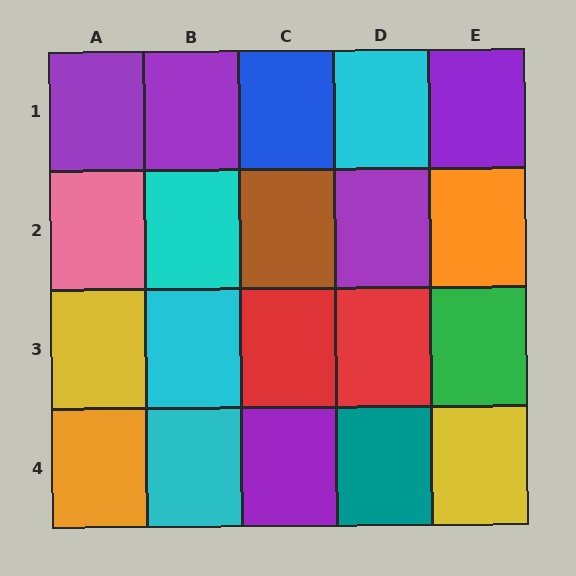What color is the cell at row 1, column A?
Purple.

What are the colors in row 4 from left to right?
Orange, cyan, purple, teal, yellow.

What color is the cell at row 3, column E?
Green.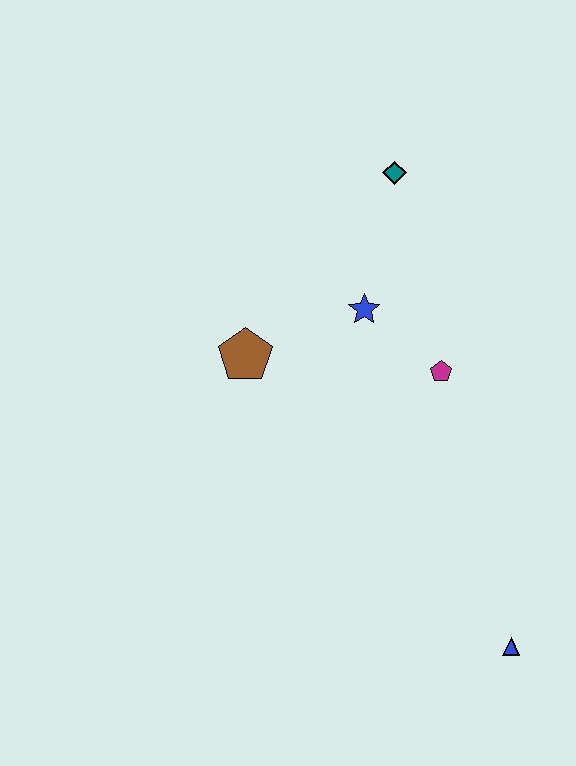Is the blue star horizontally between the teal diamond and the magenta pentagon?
No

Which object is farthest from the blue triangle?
The teal diamond is farthest from the blue triangle.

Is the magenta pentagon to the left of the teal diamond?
No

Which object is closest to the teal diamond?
The blue star is closest to the teal diamond.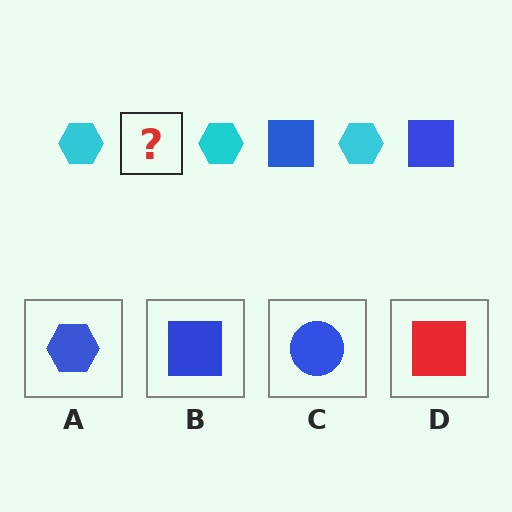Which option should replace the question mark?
Option B.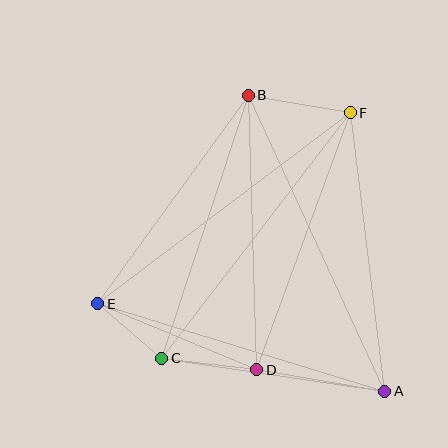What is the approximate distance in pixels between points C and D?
The distance between C and D is approximately 95 pixels.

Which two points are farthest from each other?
Points A and B are farthest from each other.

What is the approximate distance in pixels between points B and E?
The distance between B and E is approximately 257 pixels.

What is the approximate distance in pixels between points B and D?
The distance between B and D is approximately 275 pixels.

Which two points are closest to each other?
Points C and E are closest to each other.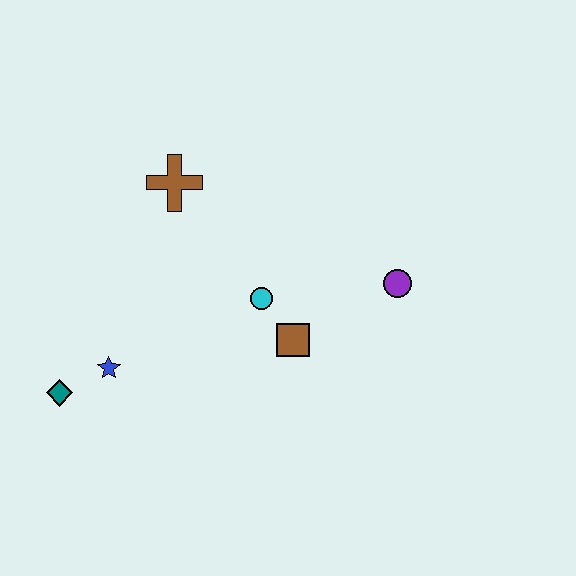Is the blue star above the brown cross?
No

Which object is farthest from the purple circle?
The teal diamond is farthest from the purple circle.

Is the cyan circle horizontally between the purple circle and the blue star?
Yes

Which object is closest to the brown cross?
The cyan circle is closest to the brown cross.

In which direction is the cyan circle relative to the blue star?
The cyan circle is to the right of the blue star.